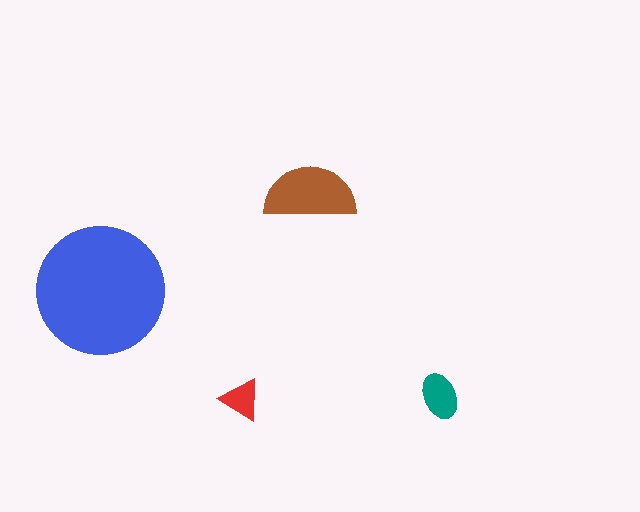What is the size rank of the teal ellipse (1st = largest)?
3rd.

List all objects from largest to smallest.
The blue circle, the brown semicircle, the teal ellipse, the red triangle.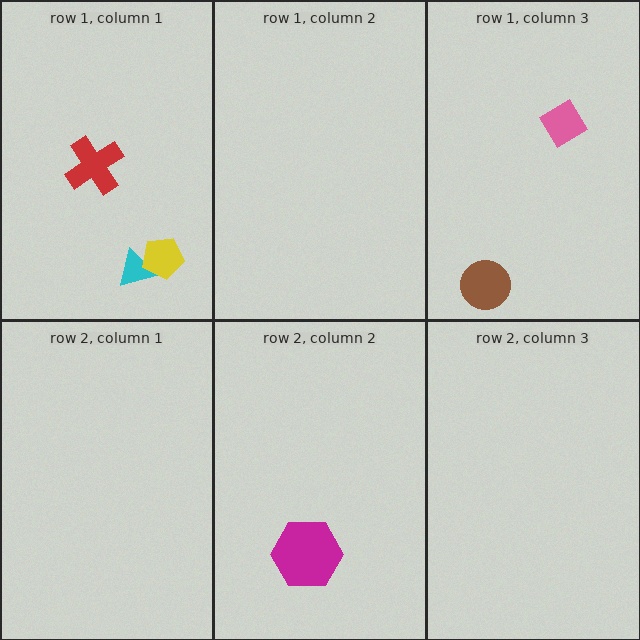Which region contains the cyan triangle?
The row 1, column 1 region.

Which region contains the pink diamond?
The row 1, column 3 region.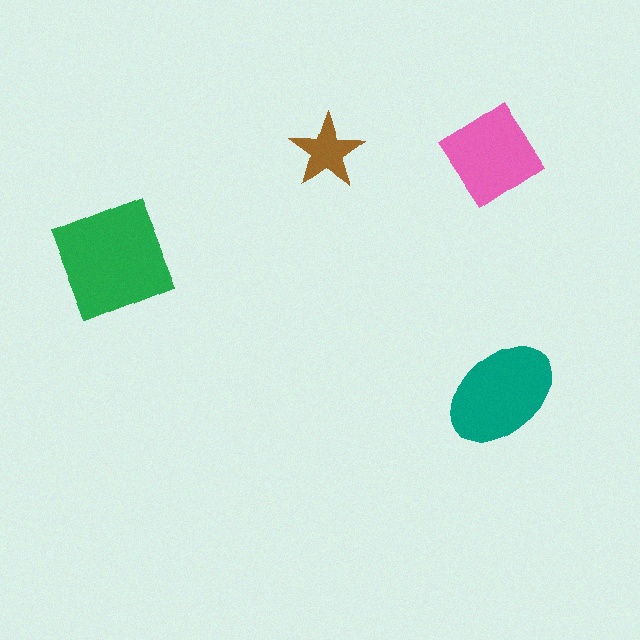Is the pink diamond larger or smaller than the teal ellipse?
Smaller.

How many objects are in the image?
There are 4 objects in the image.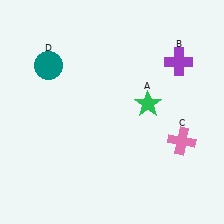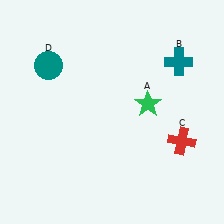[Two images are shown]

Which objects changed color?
B changed from purple to teal. C changed from pink to red.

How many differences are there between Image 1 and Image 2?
There are 2 differences between the two images.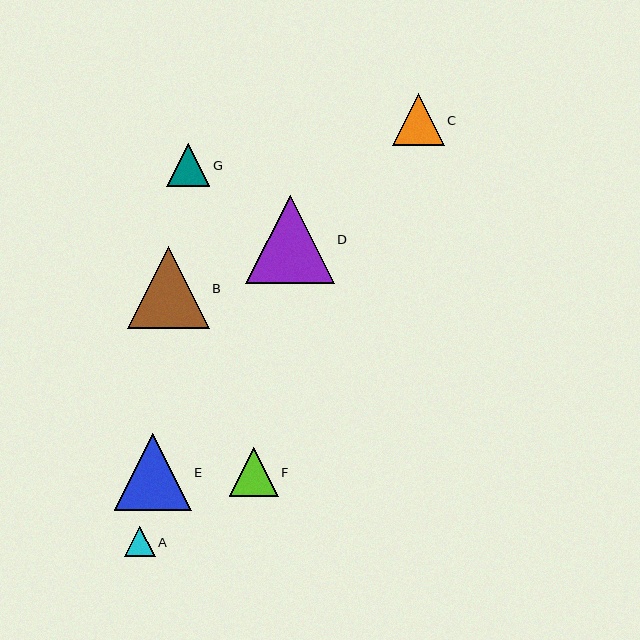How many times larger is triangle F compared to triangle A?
Triangle F is approximately 1.6 times the size of triangle A.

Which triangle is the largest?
Triangle D is the largest with a size of approximately 88 pixels.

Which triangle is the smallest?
Triangle A is the smallest with a size of approximately 30 pixels.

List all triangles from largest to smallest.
From largest to smallest: D, B, E, C, F, G, A.